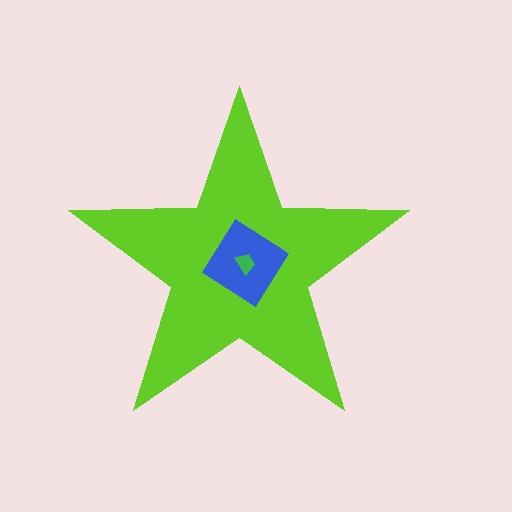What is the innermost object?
The green trapezoid.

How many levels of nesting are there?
3.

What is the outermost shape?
The lime star.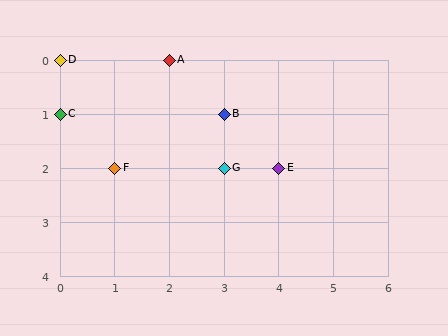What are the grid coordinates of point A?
Point A is at grid coordinates (2, 0).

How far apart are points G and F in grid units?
Points G and F are 2 columns apart.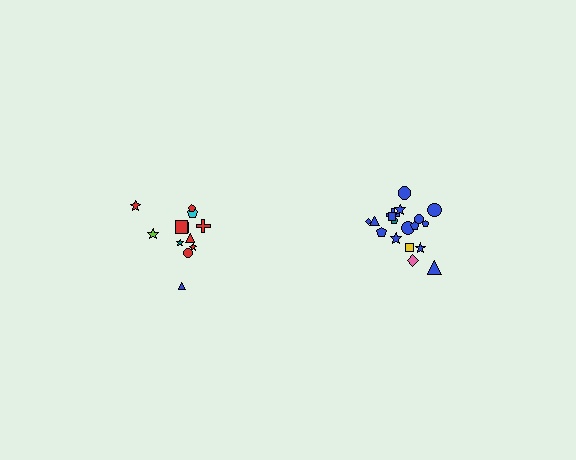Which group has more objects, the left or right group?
The right group.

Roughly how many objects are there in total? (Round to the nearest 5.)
Roughly 30 objects in total.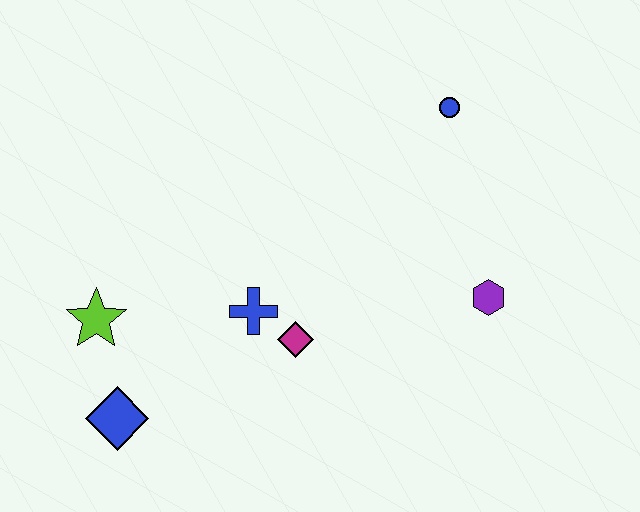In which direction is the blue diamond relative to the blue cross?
The blue diamond is to the left of the blue cross.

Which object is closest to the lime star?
The blue diamond is closest to the lime star.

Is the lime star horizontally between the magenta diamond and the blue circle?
No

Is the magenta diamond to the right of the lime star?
Yes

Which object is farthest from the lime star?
The blue circle is farthest from the lime star.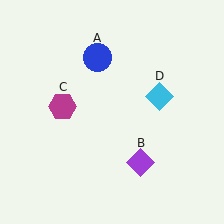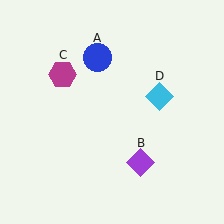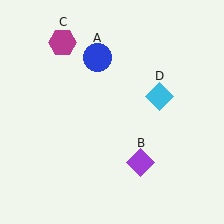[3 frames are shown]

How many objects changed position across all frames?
1 object changed position: magenta hexagon (object C).